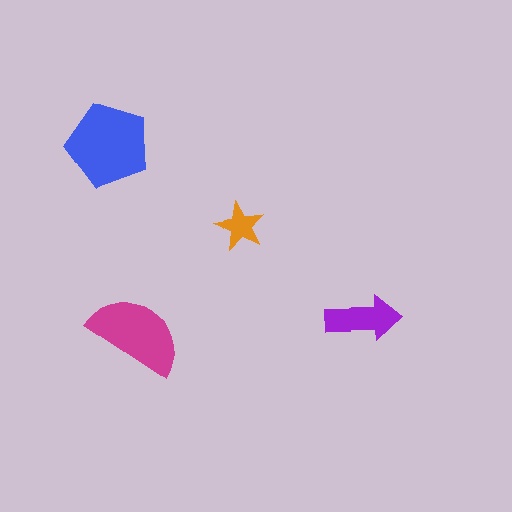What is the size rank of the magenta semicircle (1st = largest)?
2nd.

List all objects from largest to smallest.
The blue pentagon, the magenta semicircle, the purple arrow, the orange star.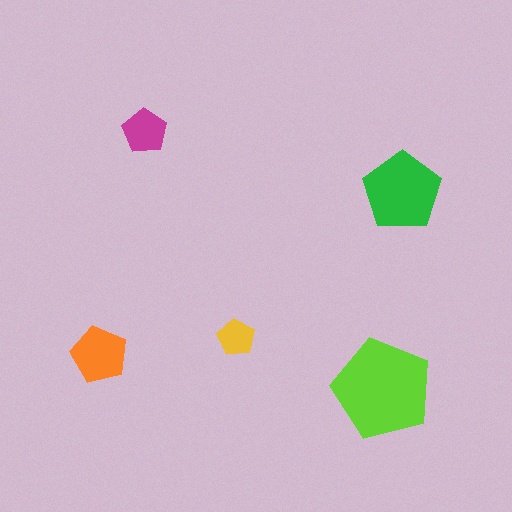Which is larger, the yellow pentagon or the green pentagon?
The green one.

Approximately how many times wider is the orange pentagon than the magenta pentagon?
About 1.5 times wider.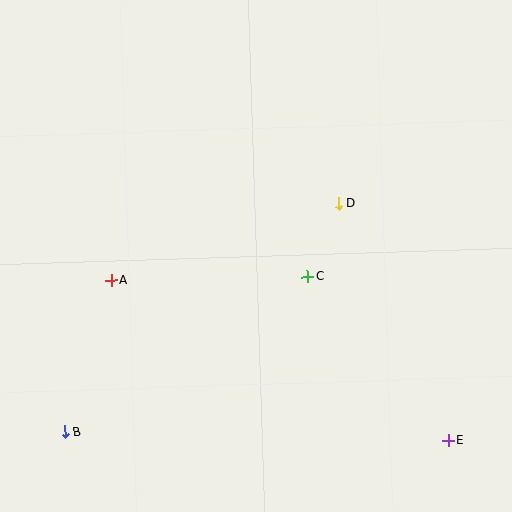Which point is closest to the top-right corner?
Point D is closest to the top-right corner.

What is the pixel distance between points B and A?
The distance between B and A is 158 pixels.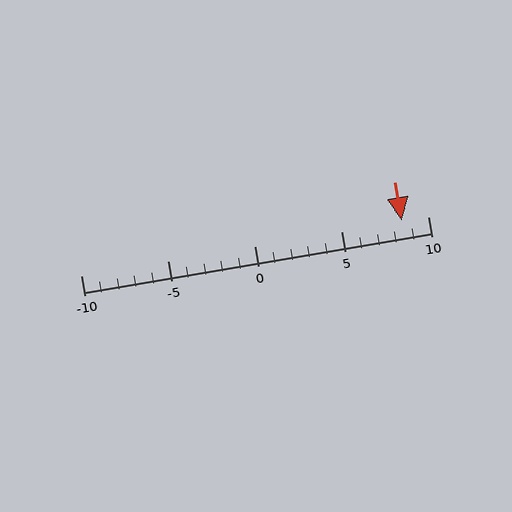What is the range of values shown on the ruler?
The ruler shows values from -10 to 10.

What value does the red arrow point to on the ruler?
The red arrow points to approximately 8.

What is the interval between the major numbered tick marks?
The major tick marks are spaced 5 units apart.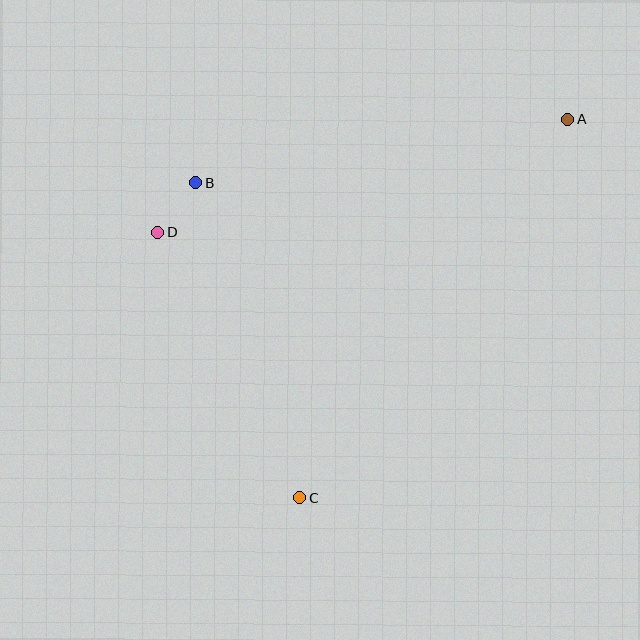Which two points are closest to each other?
Points B and D are closest to each other.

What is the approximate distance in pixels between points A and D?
The distance between A and D is approximately 425 pixels.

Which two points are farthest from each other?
Points A and C are farthest from each other.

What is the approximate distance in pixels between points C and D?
The distance between C and D is approximately 301 pixels.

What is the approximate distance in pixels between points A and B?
The distance between A and B is approximately 377 pixels.